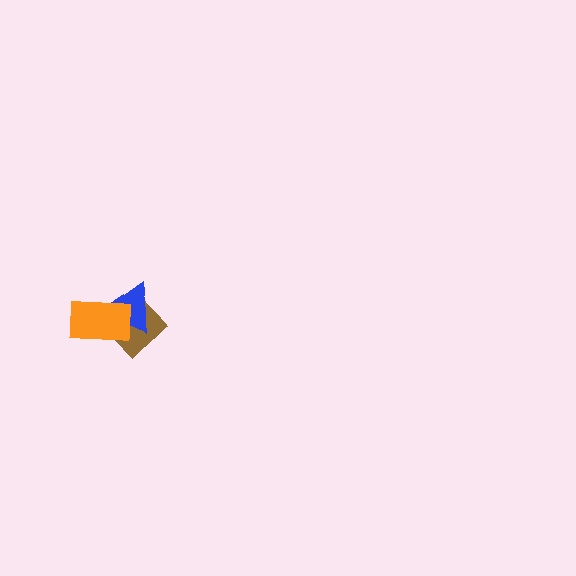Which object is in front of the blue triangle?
The orange rectangle is in front of the blue triangle.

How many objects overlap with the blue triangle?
2 objects overlap with the blue triangle.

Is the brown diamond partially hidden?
Yes, it is partially covered by another shape.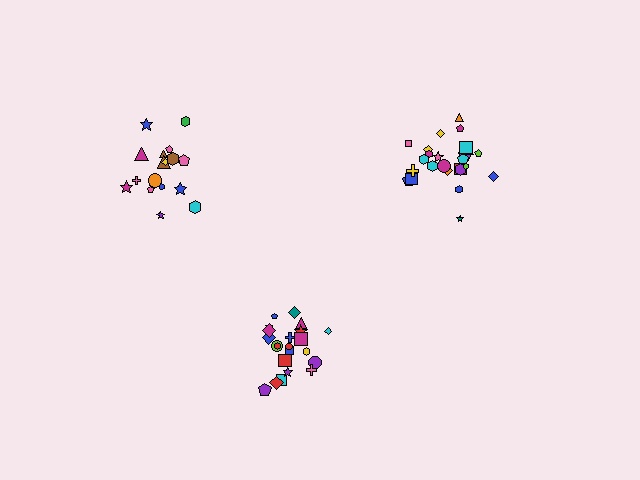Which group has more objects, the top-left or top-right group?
The top-right group.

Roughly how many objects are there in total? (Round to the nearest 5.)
Roughly 70 objects in total.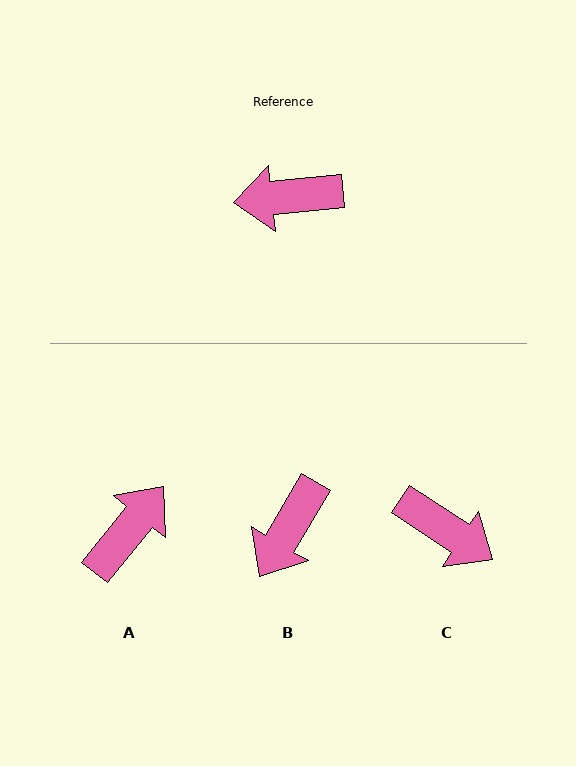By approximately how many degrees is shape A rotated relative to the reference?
Approximately 135 degrees clockwise.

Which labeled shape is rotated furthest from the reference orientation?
C, about 140 degrees away.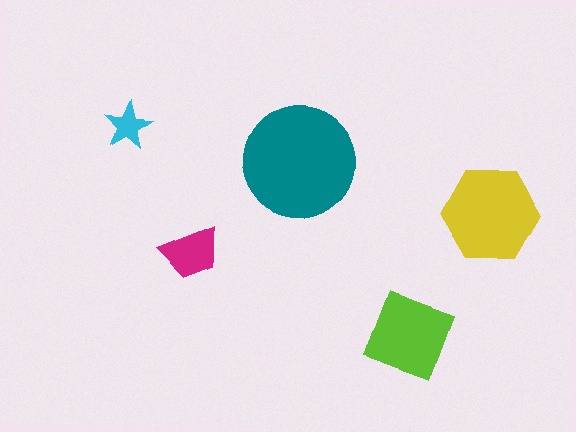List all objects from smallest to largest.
The cyan star, the magenta trapezoid, the lime square, the yellow hexagon, the teal circle.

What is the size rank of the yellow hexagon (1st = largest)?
2nd.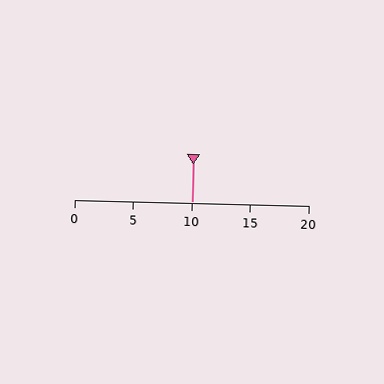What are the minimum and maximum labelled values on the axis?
The axis runs from 0 to 20.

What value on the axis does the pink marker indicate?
The marker indicates approximately 10.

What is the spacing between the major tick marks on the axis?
The major ticks are spaced 5 apart.